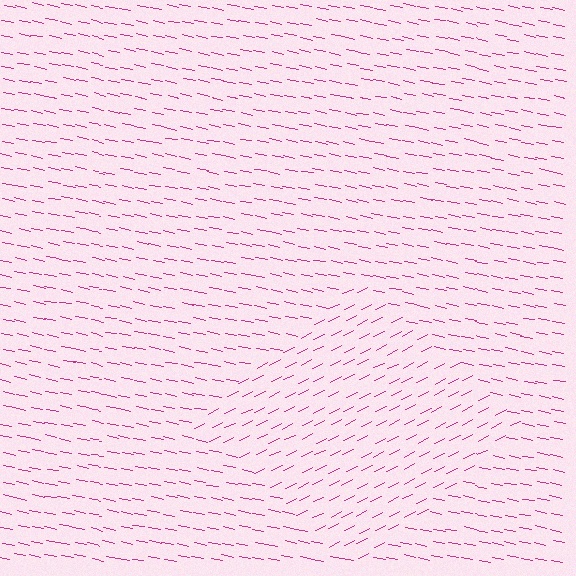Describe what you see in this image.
The image is filled with small magenta line segments. A diamond region in the image has lines oriented differently from the surrounding lines, creating a visible texture boundary.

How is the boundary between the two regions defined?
The boundary is defined purely by a change in line orientation (approximately 38 degrees difference). All lines are the same color and thickness.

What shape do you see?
I see a diamond.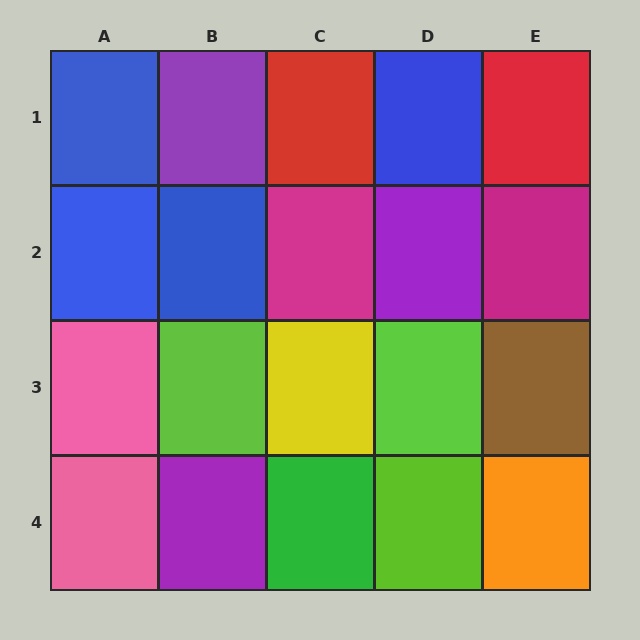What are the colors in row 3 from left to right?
Pink, lime, yellow, lime, brown.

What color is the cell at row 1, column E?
Red.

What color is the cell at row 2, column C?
Magenta.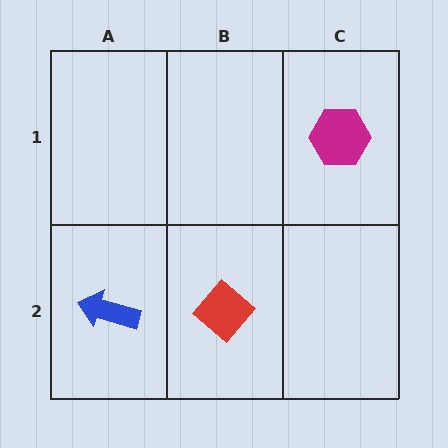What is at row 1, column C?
A magenta hexagon.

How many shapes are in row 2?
2 shapes.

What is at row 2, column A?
A blue arrow.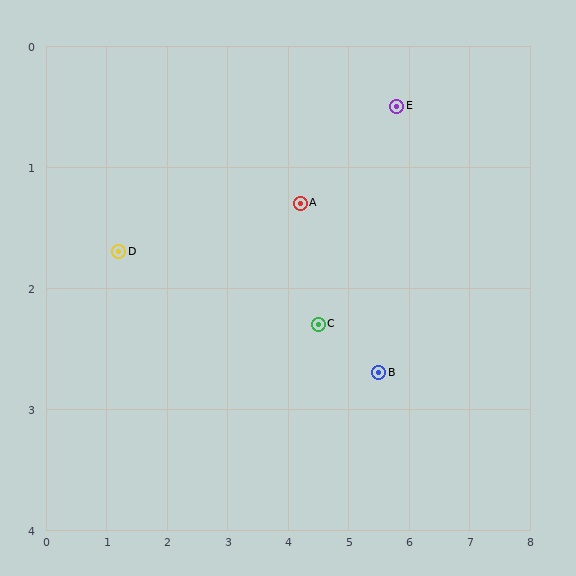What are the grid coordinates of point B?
Point B is at approximately (5.5, 2.7).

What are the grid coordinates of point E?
Point E is at approximately (5.8, 0.5).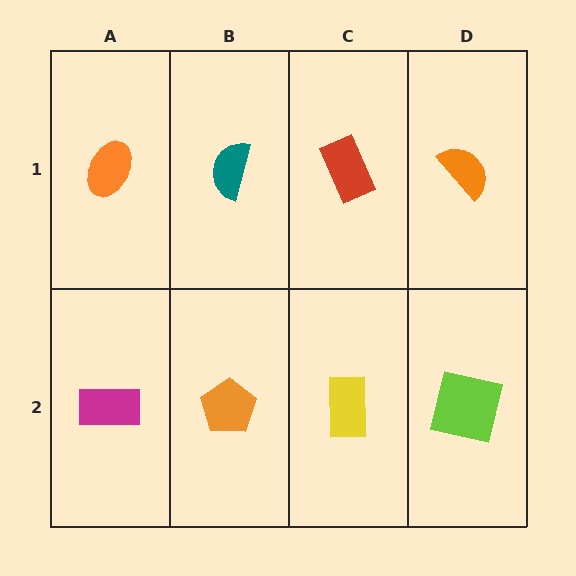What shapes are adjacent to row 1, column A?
A magenta rectangle (row 2, column A), a teal semicircle (row 1, column B).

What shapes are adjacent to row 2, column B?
A teal semicircle (row 1, column B), a magenta rectangle (row 2, column A), a yellow rectangle (row 2, column C).